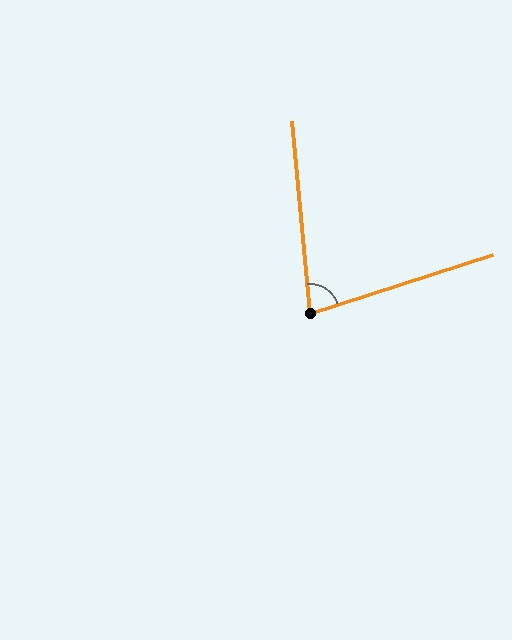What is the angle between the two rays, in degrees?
Approximately 77 degrees.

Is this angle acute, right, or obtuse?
It is acute.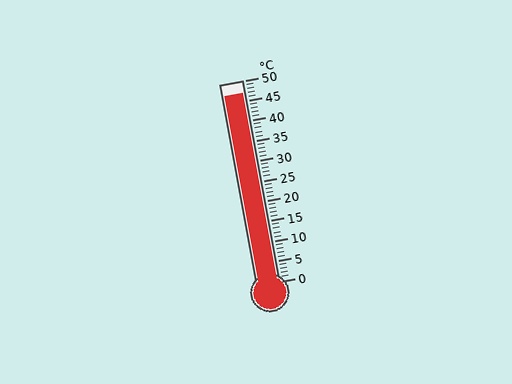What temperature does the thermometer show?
The thermometer shows approximately 47°C.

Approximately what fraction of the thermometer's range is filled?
The thermometer is filled to approximately 95% of its range.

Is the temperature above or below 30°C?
The temperature is above 30°C.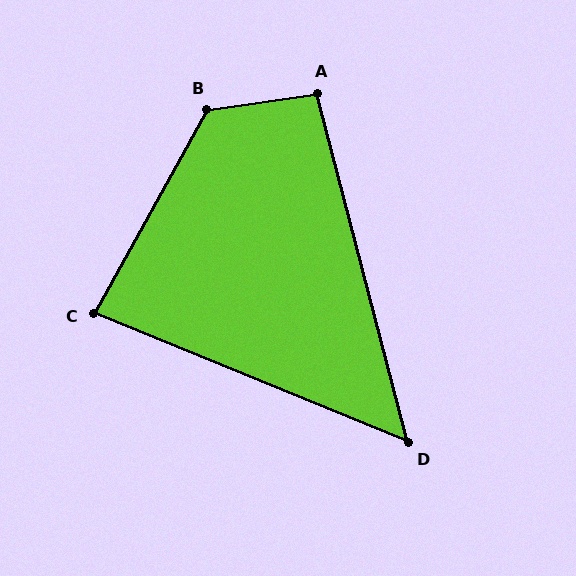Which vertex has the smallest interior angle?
D, at approximately 53 degrees.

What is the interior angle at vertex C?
Approximately 83 degrees (acute).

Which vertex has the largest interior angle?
B, at approximately 127 degrees.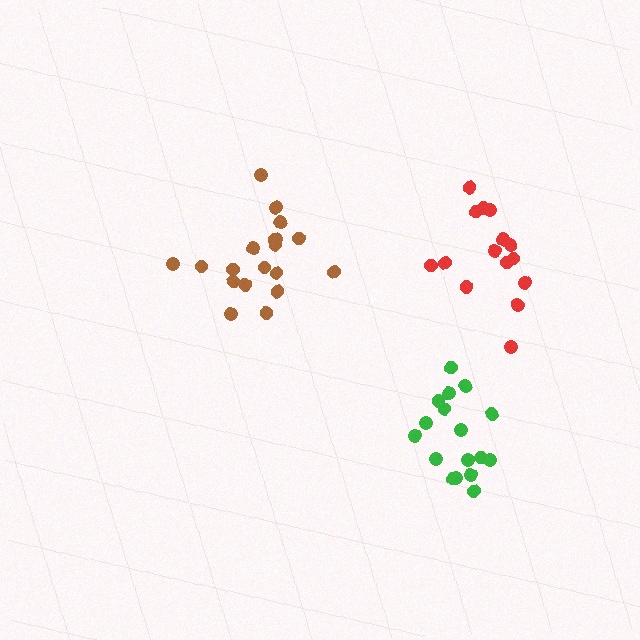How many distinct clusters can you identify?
There are 3 distinct clusters.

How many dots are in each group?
Group 1: 15 dots, Group 2: 19 dots, Group 3: 17 dots (51 total).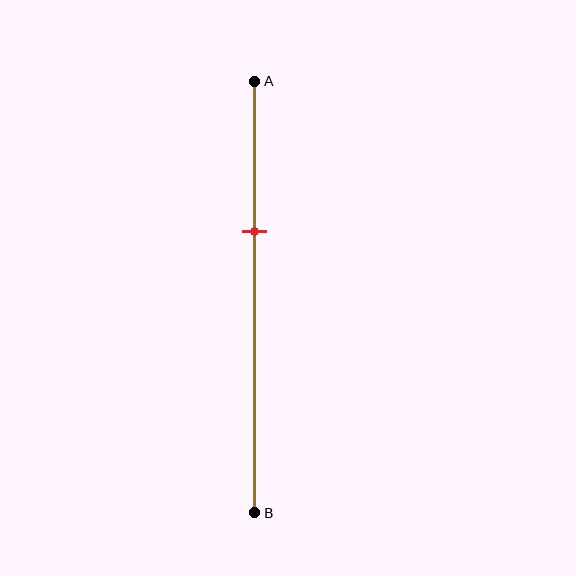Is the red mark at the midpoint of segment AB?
No, the mark is at about 35% from A, not at the 50% midpoint.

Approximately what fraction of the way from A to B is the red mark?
The red mark is approximately 35% of the way from A to B.